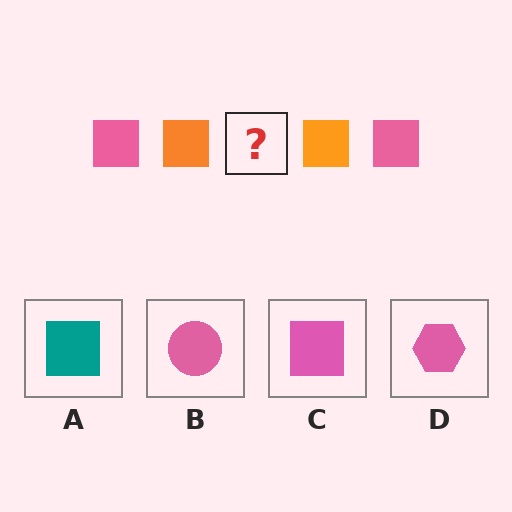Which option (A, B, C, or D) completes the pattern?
C.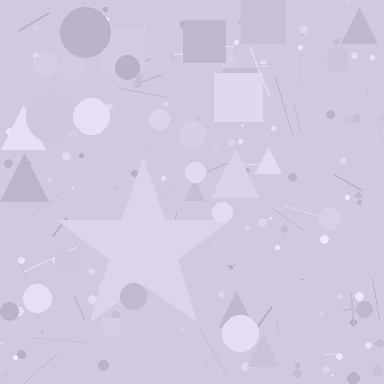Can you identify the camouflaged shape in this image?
The camouflaged shape is a star.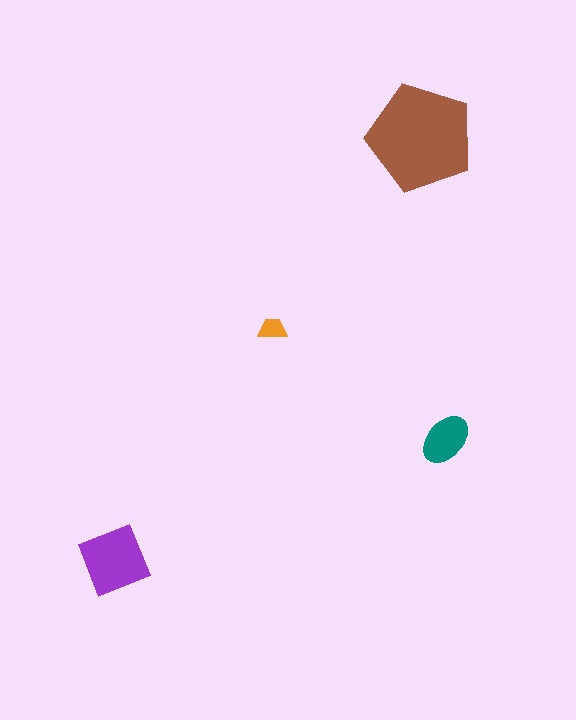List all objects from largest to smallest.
The brown pentagon, the purple diamond, the teal ellipse, the orange trapezoid.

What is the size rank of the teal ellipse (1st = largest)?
3rd.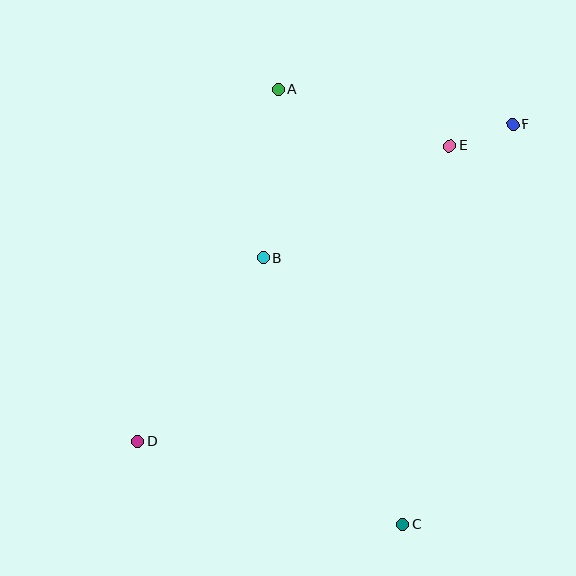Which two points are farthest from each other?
Points D and F are farthest from each other.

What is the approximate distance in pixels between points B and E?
The distance between B and E is approximately 217 pixels.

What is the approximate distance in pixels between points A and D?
The distance between A and D is approximately 379 pixels.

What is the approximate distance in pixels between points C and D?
The distance between C and D is approximately 277 pixels.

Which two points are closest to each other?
Points E and F are closest to each other.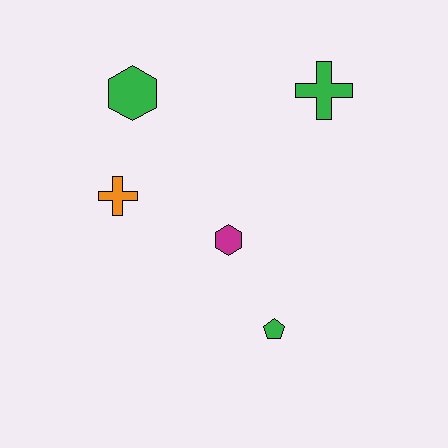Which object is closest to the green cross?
The magenta hexagon is closest to the green cross.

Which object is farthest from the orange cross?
The green cross is farthest from the orange cross.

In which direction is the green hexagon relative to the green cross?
The green hexagon is to the left of the green cross.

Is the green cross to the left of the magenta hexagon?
No